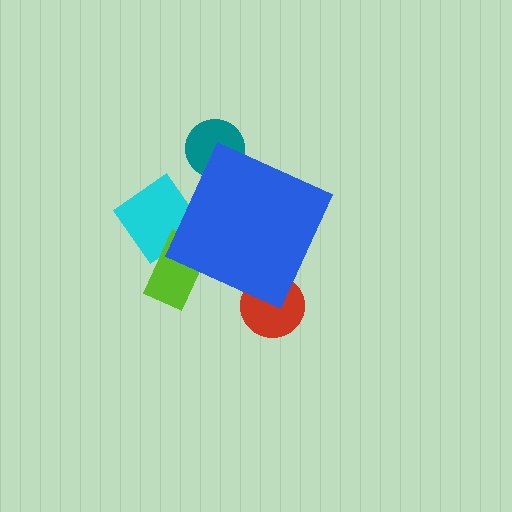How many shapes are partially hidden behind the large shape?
4 shapes are partially hidden.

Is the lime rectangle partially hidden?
Yes, the lime rectangle is partially hidden behind the blue diamond.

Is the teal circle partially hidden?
Yes, the teal circle is partially hidden behind the blue diamond.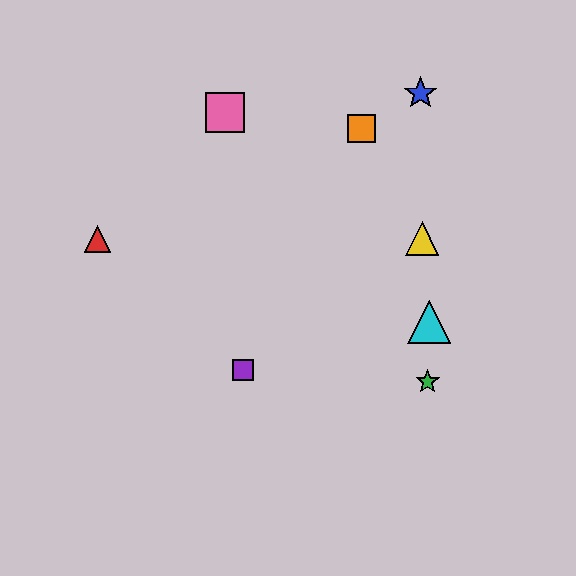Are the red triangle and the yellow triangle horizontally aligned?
Yes, both are at y≈239.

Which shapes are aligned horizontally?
The red triangle, the yellow triangle are aligned horizontally.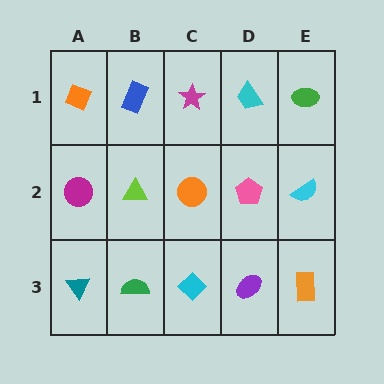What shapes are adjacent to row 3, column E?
A cyan semicircle (row 2, column E), a purple ellipse (row 3, column D).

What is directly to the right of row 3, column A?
A green semicircle.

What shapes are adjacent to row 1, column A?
A magenta circle (row 2, column A), a blue rectangle (row 1, column B).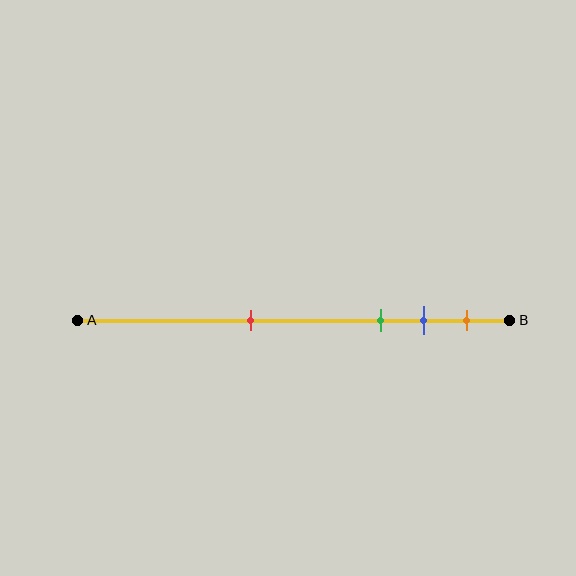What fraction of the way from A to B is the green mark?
The green mark is approximately 70% (0.7) of the way from A to B.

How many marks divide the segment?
There are 4 marks dividing the segment.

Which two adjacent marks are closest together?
The blue and orange marks are the closest adjacent pair.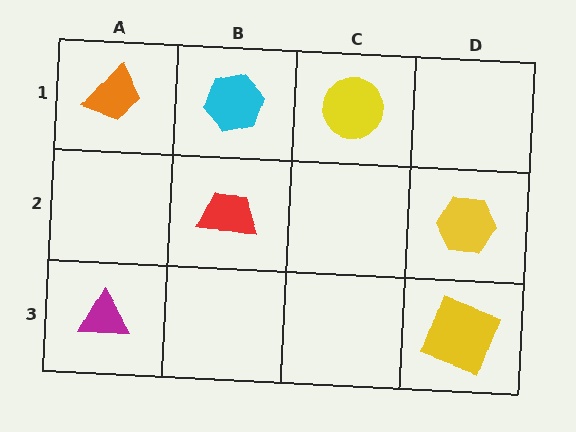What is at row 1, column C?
A yellow circle.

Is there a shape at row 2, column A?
No, that cell is empty.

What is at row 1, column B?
A cyan hexagon.